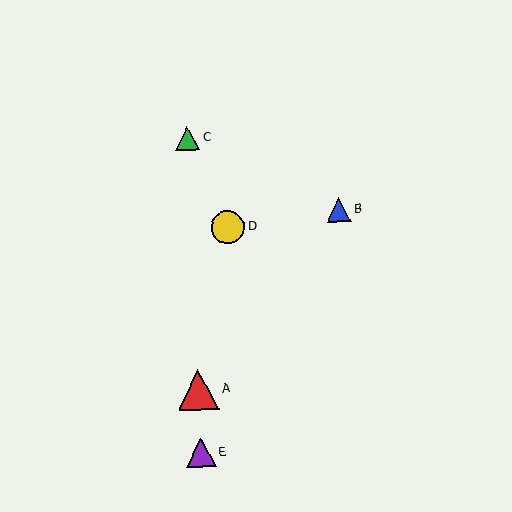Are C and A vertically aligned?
Yes, both are at x≈188.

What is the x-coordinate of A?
Object A is at x≈198.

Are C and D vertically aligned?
No, C is at x≈188 and D is at x≈228.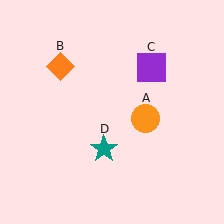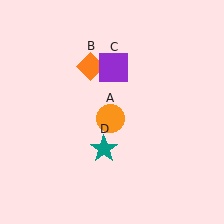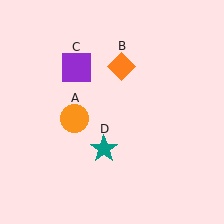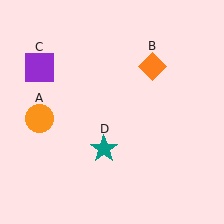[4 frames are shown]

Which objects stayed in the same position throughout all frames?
Teal star (object D) remained stationary.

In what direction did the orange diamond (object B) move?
The orange diamond (object B) moved right.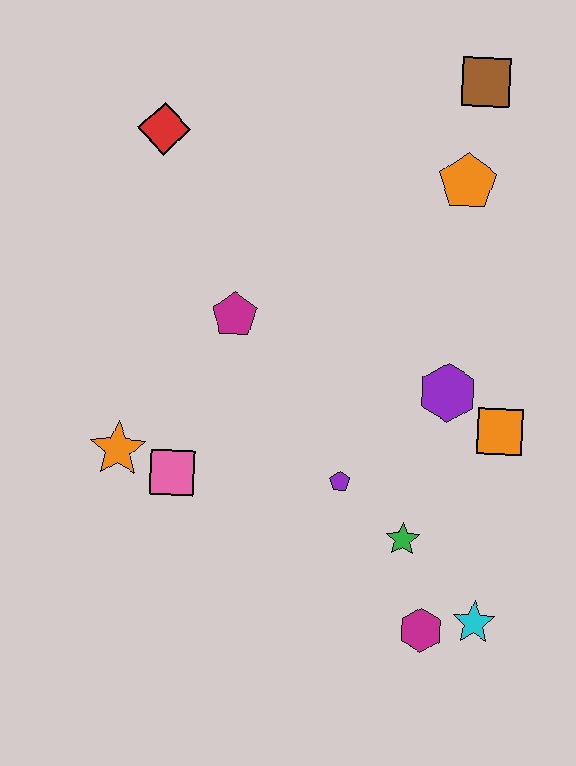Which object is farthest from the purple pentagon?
The brown square is farthest from the purple pentagon.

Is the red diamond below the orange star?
No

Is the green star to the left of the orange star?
No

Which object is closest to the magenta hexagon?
The cyan star is closest to the magenta hexagon.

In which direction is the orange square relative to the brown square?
The orange square is below the brown square.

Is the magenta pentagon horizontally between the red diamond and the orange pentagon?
Yes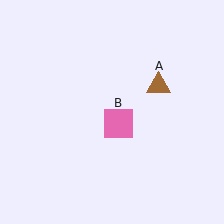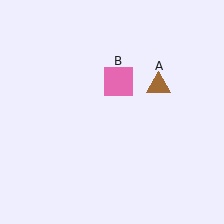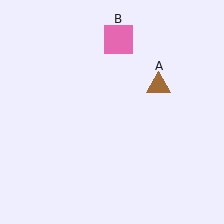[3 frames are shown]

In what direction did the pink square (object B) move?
The pink square (object B) moved up.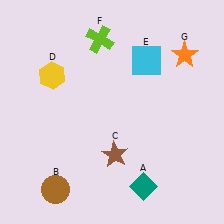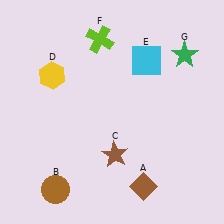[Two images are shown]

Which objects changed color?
A changed from teal to brown. G changed from orange to green.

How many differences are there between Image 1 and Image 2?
There are 2 differences between the two images.